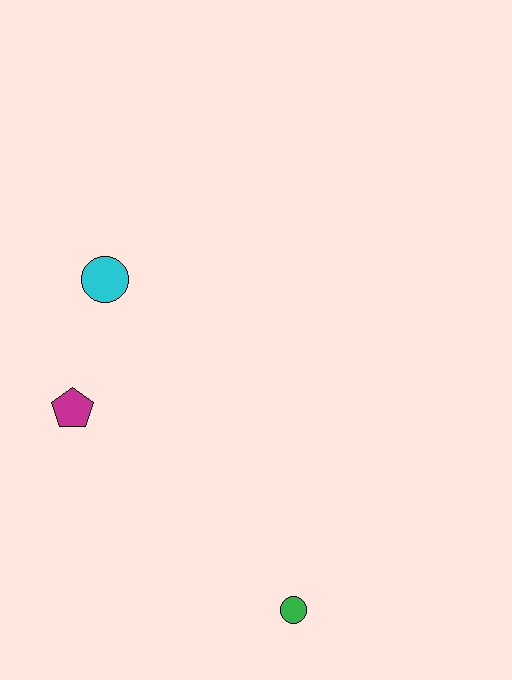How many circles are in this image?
There are 2 circles.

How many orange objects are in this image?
There are no orange objects.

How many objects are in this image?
There are 3 objects.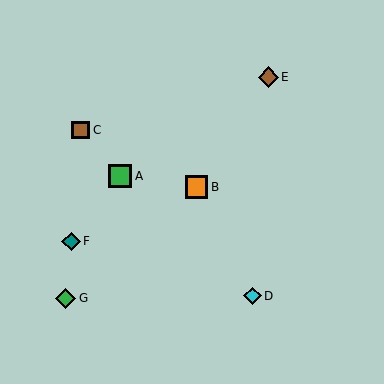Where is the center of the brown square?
The center of the brown square is at (81, 130).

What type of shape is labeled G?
Shape G is a green diamond.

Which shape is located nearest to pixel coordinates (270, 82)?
The brown diamond (labeled E) at (268, 77) is nearest to that location.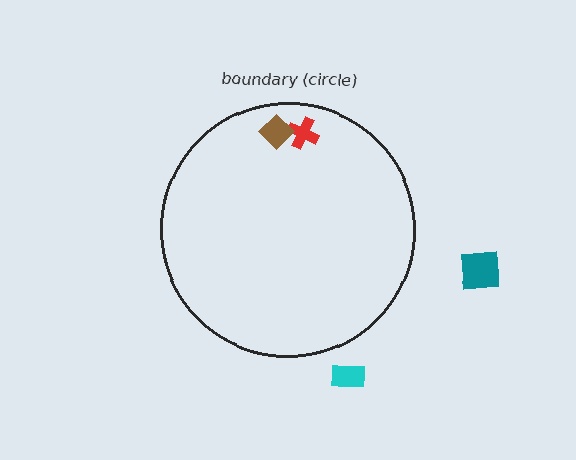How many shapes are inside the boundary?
2 inside, 2 outside.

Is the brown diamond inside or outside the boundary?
Inside.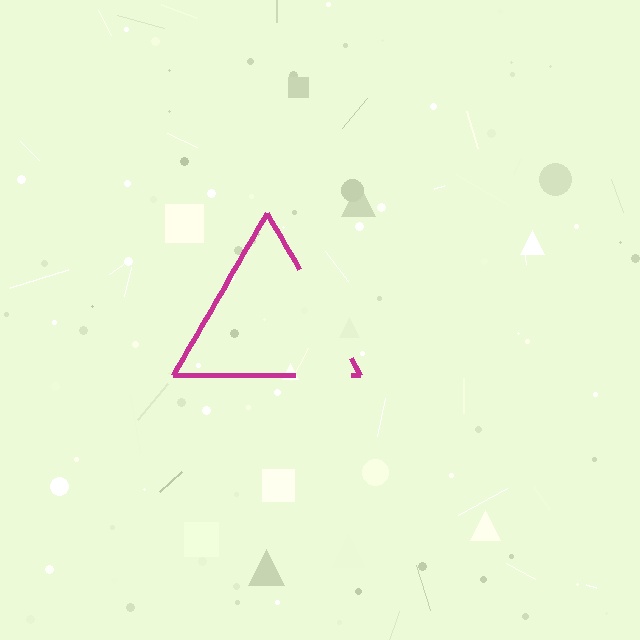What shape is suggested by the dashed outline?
The dashed outline suggests a triangle.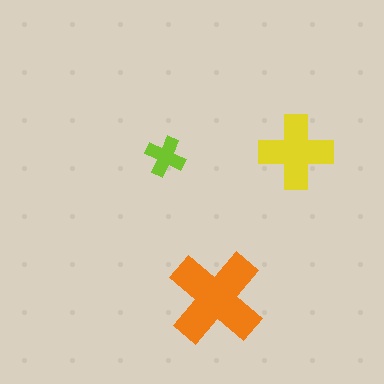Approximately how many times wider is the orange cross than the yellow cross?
About 1.5 times wider.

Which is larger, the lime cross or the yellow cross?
The yellow one.